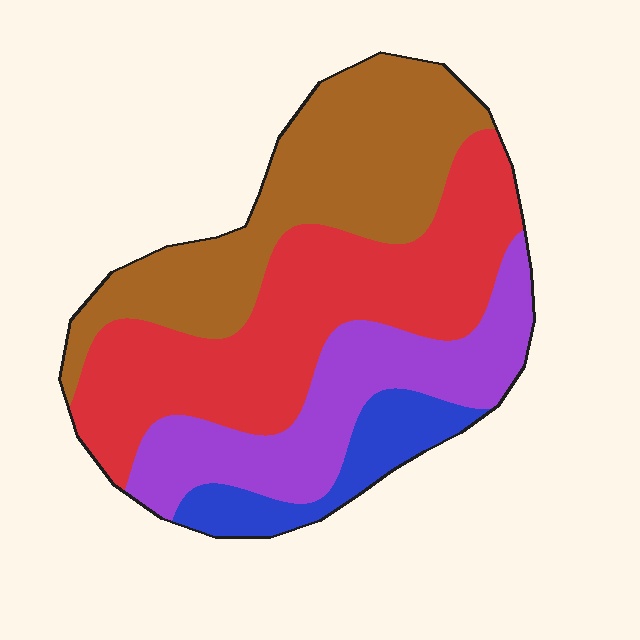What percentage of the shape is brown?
Brown takes up between a quarter and a half of the shape.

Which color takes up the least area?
Blue, at roughly 10%.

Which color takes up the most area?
Red, at roughly 35%.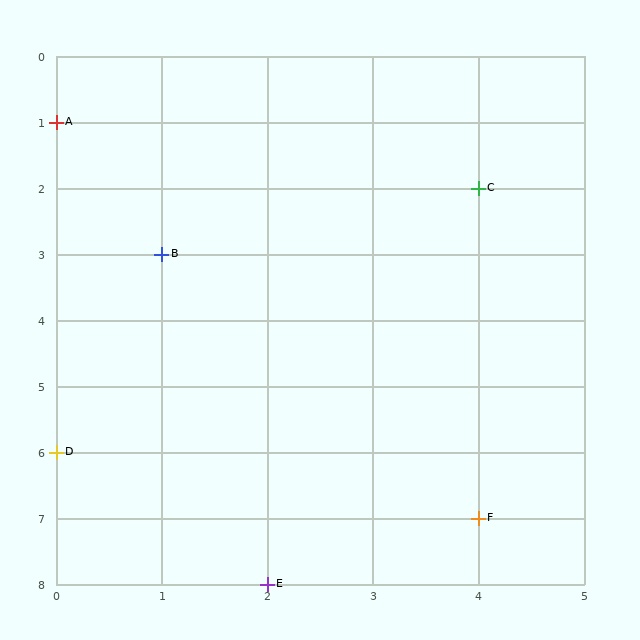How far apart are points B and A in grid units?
Points B and A are 1 column and 2 rows apart (about 2.2 grid units diagonally).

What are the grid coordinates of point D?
Point D is at grid coordinates (0, 6).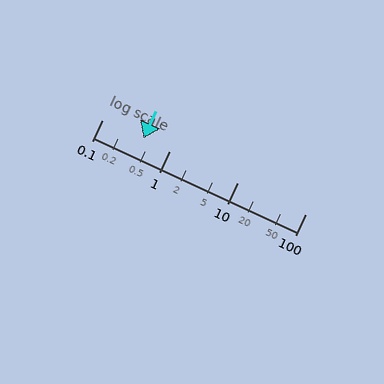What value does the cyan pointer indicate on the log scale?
The pointer indicates approximately 0.41.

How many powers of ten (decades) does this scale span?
The scale spans 3 decades, from 0.1 to 100.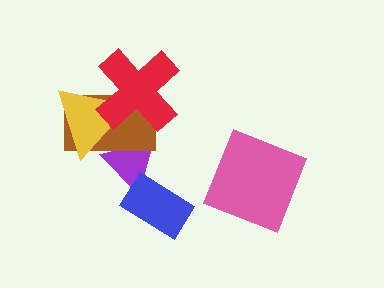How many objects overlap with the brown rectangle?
3 objects overlap with the brown rectangle.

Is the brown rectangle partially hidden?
Yes, it is partially covered by another shape.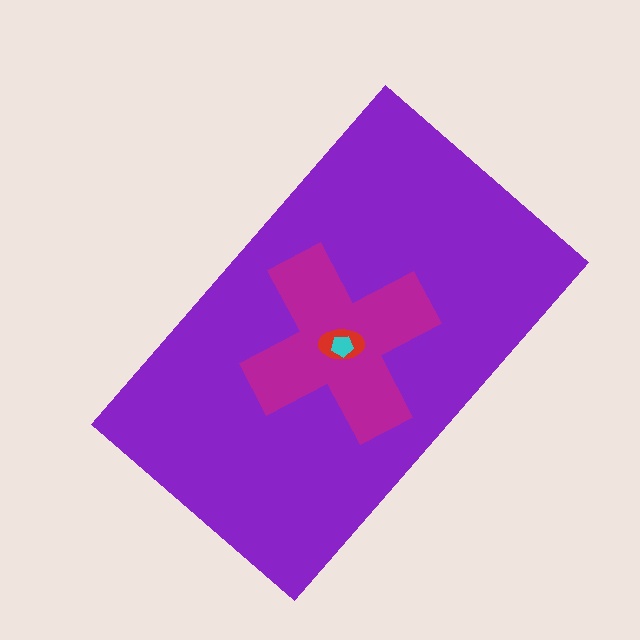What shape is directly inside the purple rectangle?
The magenta cross.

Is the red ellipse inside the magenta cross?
Yes.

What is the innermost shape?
The cyan pentagon.